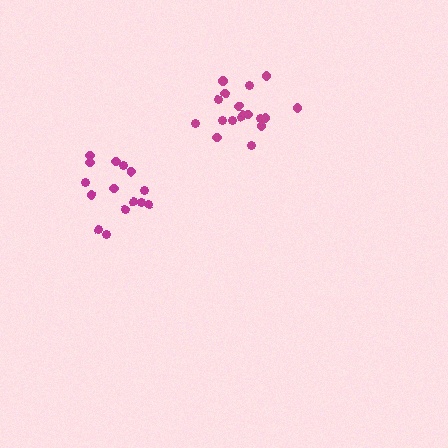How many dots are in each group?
Group 1: 15 dots, Group 2: 18 dots (33 total).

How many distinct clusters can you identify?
There are 2 distinct clusters.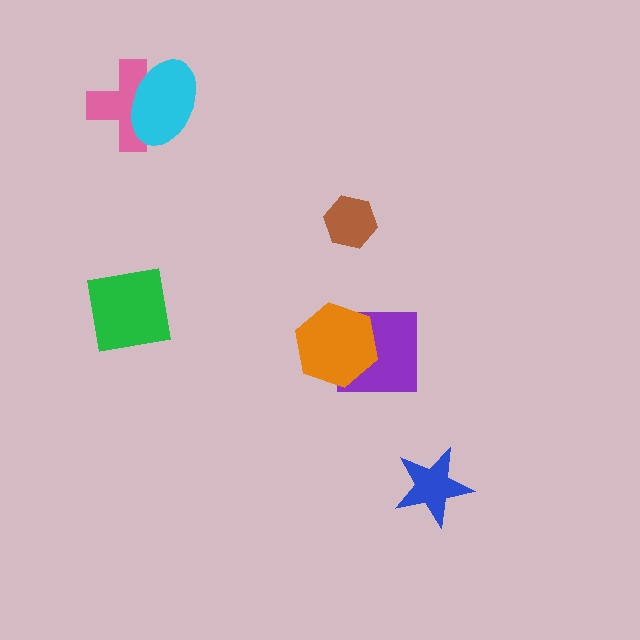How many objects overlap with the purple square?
1 object overlaps with the purple square.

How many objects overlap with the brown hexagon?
0 objects overlap with the brown hexagon.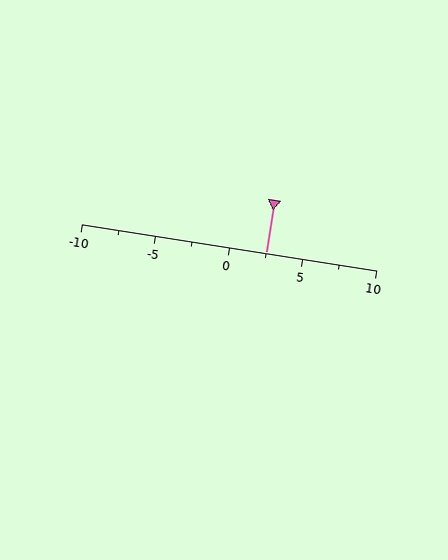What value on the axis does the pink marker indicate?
The marker indicates approximately 2.5.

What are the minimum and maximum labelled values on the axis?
The axis runs from -10 to 10.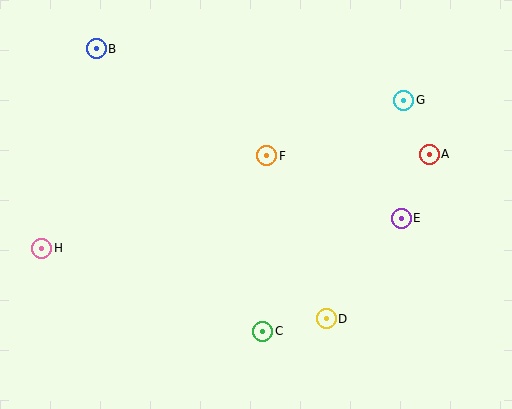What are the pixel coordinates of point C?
Point C is at (263, 331).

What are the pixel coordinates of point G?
Point G is at (404, 100).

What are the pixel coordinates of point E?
Point E is at (401, 218).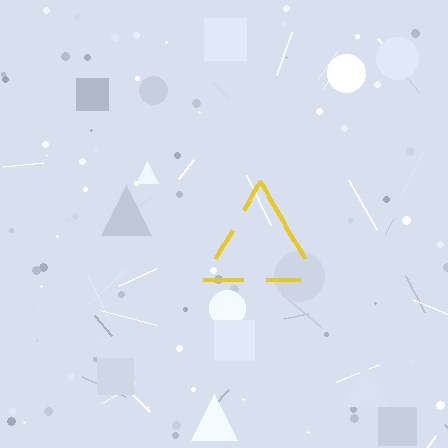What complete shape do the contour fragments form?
The contour fragments form a triangle.